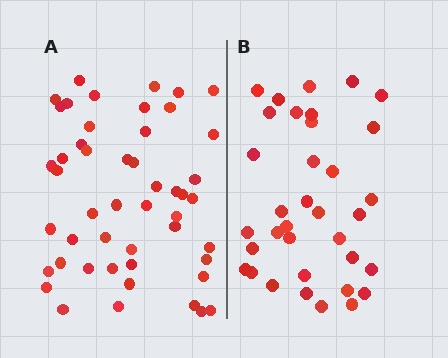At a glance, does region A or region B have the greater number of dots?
Region A (the left region) has more dots.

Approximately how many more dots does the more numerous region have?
Region A has approximately 15 more dots than region B.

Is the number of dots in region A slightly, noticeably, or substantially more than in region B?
Region A has noticeably more, but not dramatically so. The ratio is roughly 1.4 to 1.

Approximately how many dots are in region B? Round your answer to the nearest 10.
About 40 dots. (The exact count is 35, which rounds to 40.)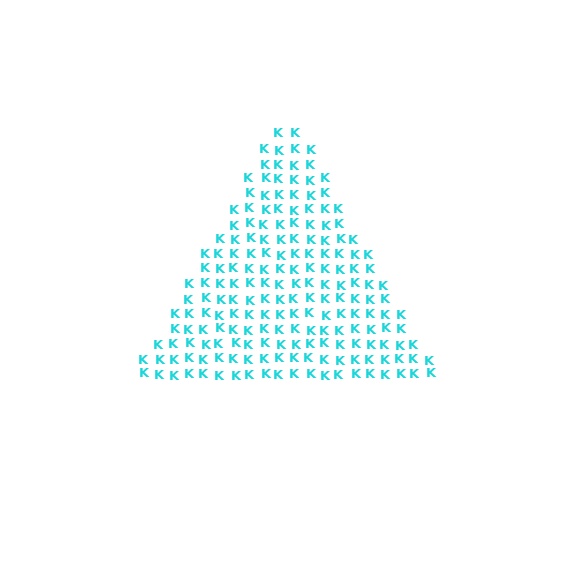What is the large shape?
The large shape is a triangle.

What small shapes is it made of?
It is made of small letter K's.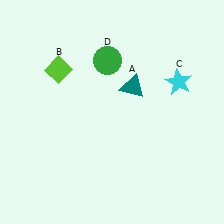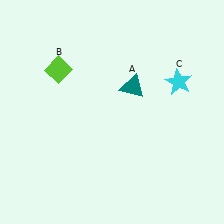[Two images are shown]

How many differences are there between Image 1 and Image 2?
There is 1 difference between the two images.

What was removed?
The green circle (D) was removed in Image 2.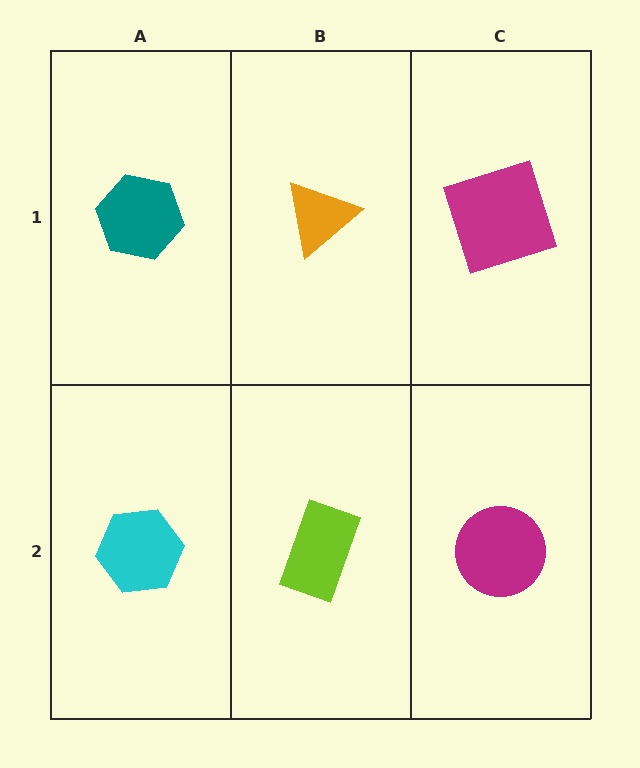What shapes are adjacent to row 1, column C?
A magenta circle (row 2, column C), an orange triangle (row 1, column B).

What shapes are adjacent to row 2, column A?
A teal hexagon (row 1, column A), a lime rectangle (row 2, column B).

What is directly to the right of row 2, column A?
A lime rectangle.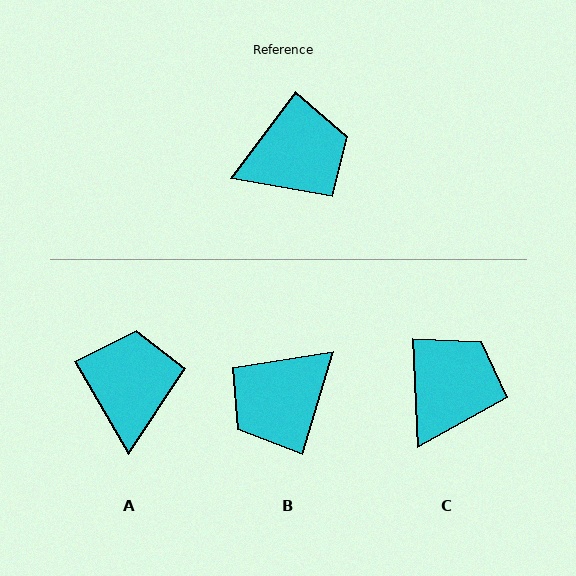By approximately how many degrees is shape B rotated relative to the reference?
Approximately 160 degrees clockwise.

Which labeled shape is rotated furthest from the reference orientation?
B, about 160 degrees away.